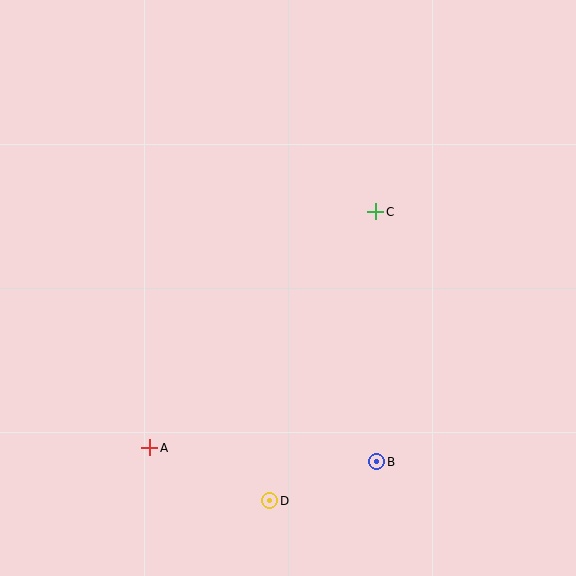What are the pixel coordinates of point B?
Point B is at (377, 462).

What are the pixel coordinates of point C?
Point C is at (376, 212).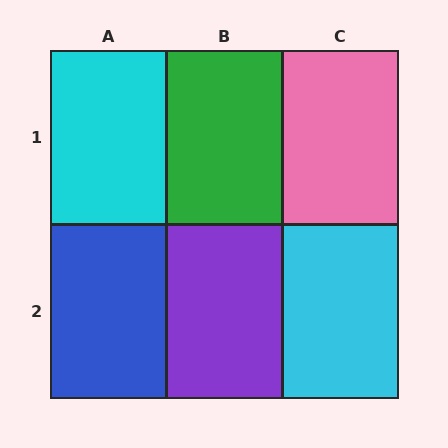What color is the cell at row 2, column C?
Cyan.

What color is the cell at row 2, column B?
Purple.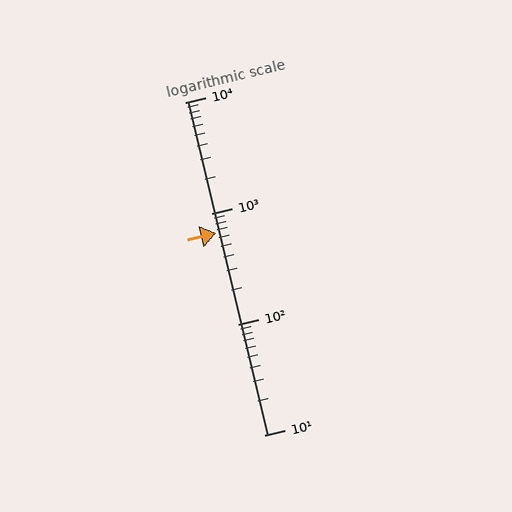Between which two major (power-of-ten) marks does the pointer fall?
The pointer is between 100 and 1000.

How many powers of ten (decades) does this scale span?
The scale spans 3 decades, from 10 to 10000.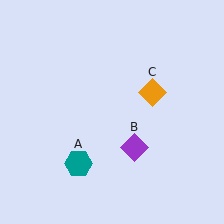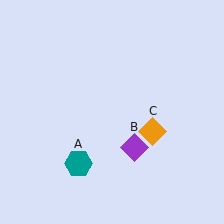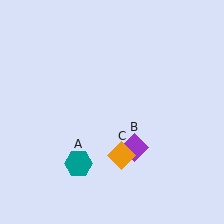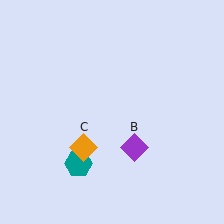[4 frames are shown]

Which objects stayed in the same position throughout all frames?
Teal hexagon (object A) and purple diamond (object B) remained stationary.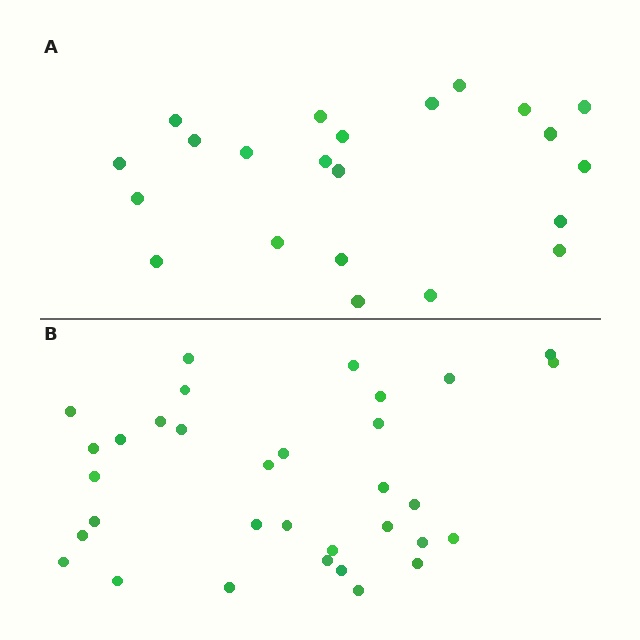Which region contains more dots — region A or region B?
Region B (the bottom region) has more dots.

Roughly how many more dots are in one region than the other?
Region B has roughly 12 or so more dots than region A.